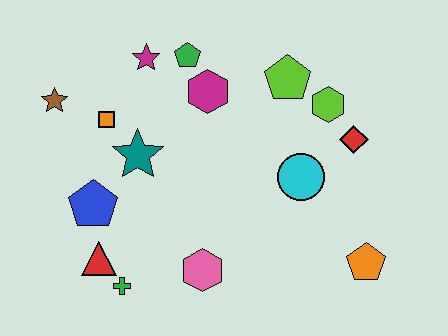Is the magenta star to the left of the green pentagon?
Yes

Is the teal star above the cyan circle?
Yes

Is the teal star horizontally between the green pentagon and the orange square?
Yes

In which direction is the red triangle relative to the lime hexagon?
The red triangle is to the left of the lime hexagon.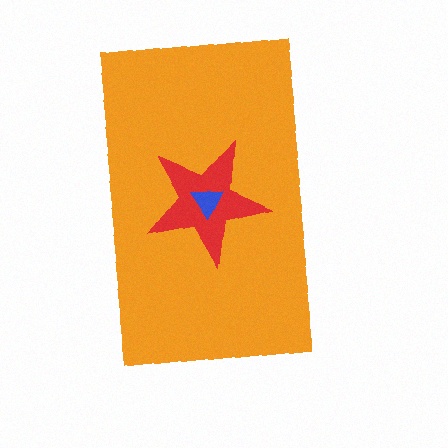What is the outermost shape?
The orange rectangle.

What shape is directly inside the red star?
The blue triangle.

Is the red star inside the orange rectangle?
Yes.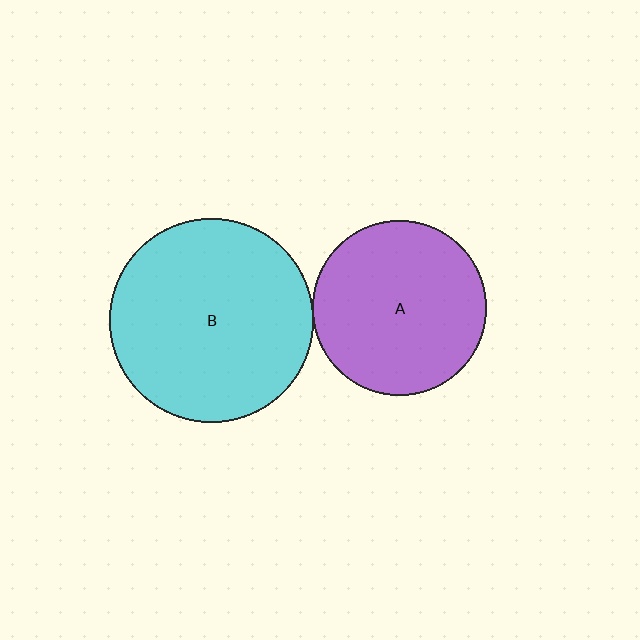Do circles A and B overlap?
Yes.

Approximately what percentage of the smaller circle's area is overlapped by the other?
Approximately 5%.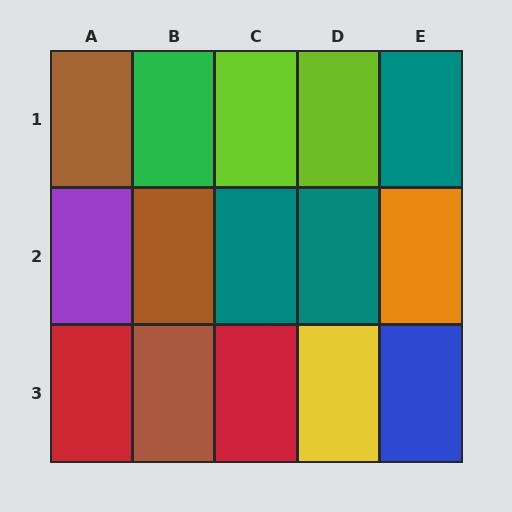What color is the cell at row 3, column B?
Brown.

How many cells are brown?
3 cells are brown.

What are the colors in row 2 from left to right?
Purple, brown, teal, teal, orange.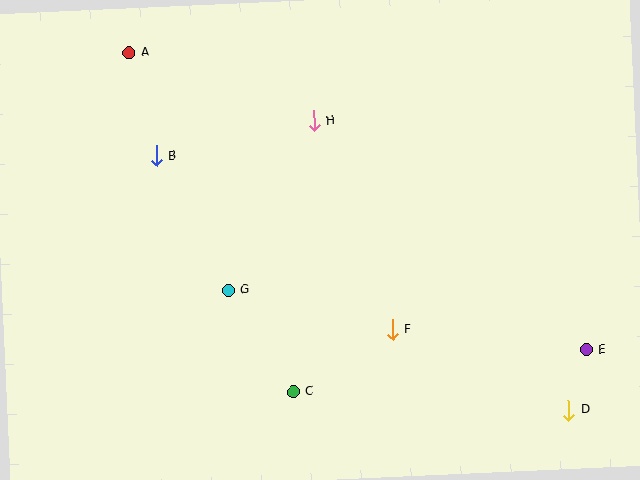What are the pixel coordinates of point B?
Point B is at (156, 156).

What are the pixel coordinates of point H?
Point H is at (314, 121).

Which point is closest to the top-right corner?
Point H is closest to the top-right corner.